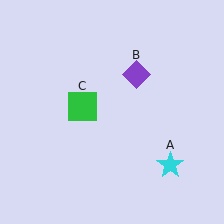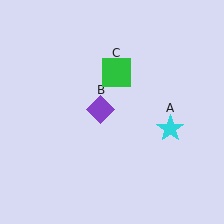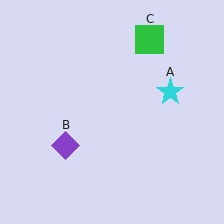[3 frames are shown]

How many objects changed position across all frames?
3 objects changed position: cyan star (object A), purple diamond (object B), green square (object C).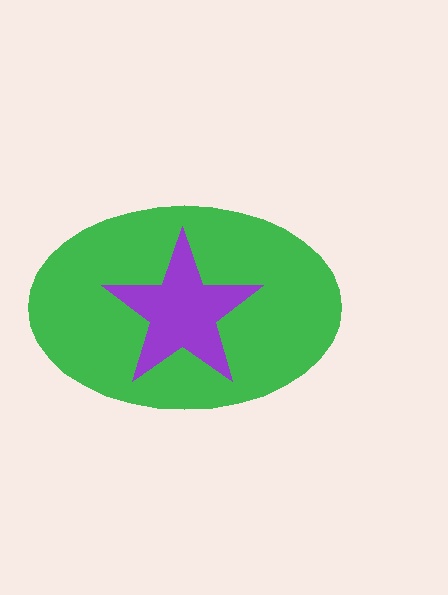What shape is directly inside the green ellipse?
The purple star.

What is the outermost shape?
The green ellipse.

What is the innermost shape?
The purple star.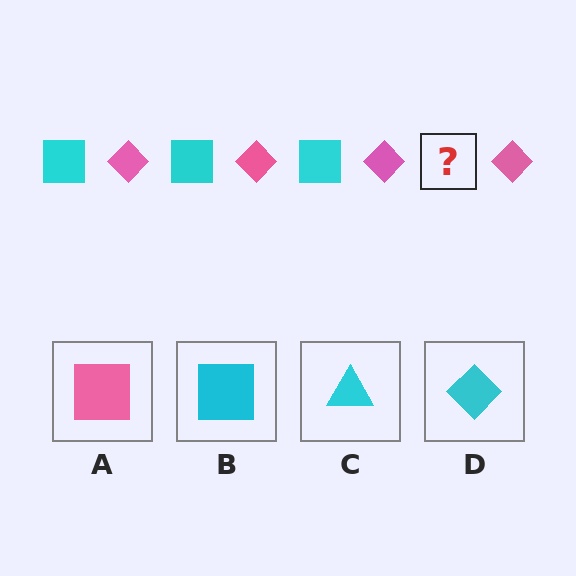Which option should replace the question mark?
Option B.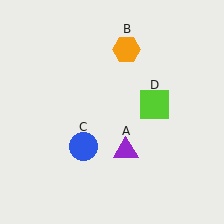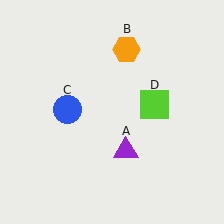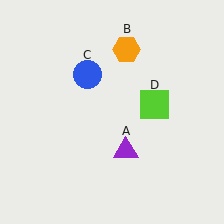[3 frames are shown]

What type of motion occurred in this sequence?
The blue circle (object C) rotated clockwise around the center of the scene.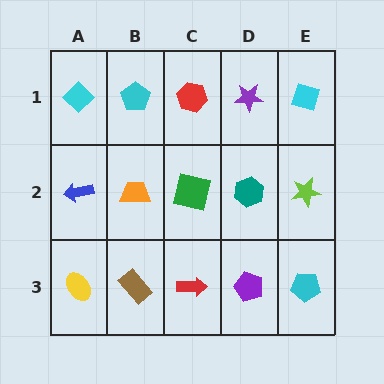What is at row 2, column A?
A blue arrow.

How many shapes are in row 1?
5 shapes.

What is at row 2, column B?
An orange trapezoid.